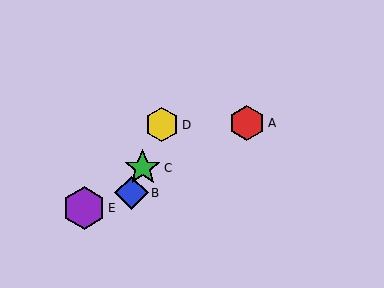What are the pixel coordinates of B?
Object B is at (131, 193).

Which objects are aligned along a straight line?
Objects B, C, D are aligned along a straight line.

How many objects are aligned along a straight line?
3 objects (B, C, D) are aligned along a straight line.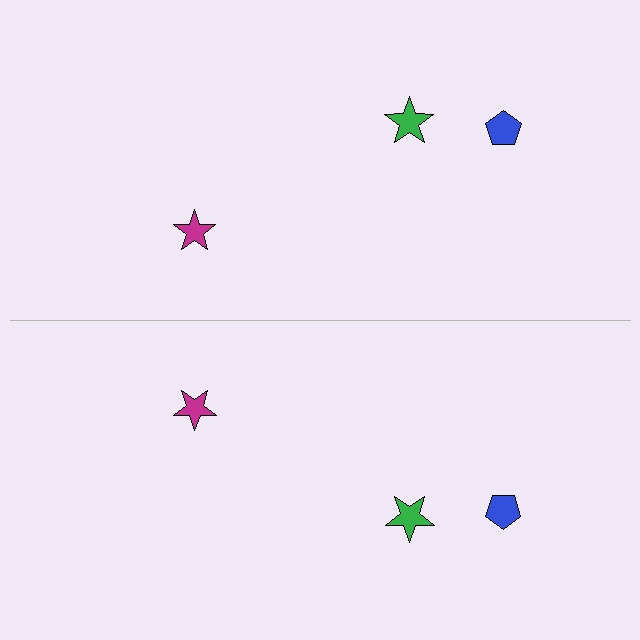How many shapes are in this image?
There are 6 shapes in this image.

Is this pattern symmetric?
Yes, this pattern has bilateral (reflection) symmetry.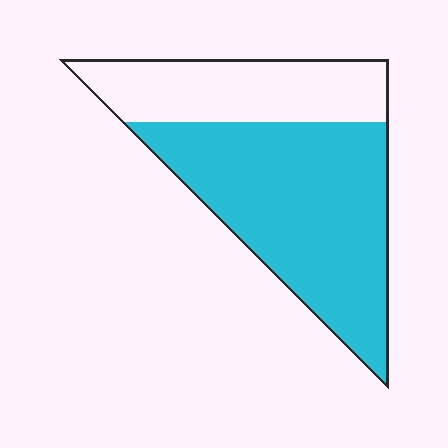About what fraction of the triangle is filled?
About two thirds (2/3).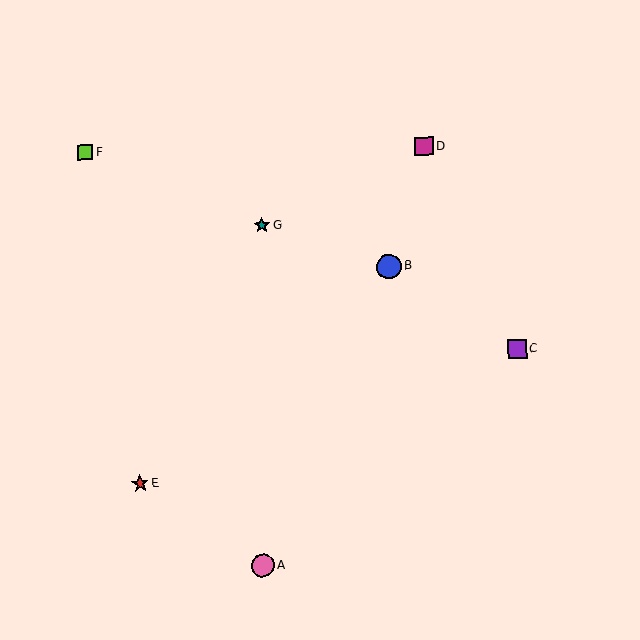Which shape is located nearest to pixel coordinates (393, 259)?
The blue circle (labeled B) at (389, 266) is nearest to that location.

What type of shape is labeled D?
Shape D is a magenta square.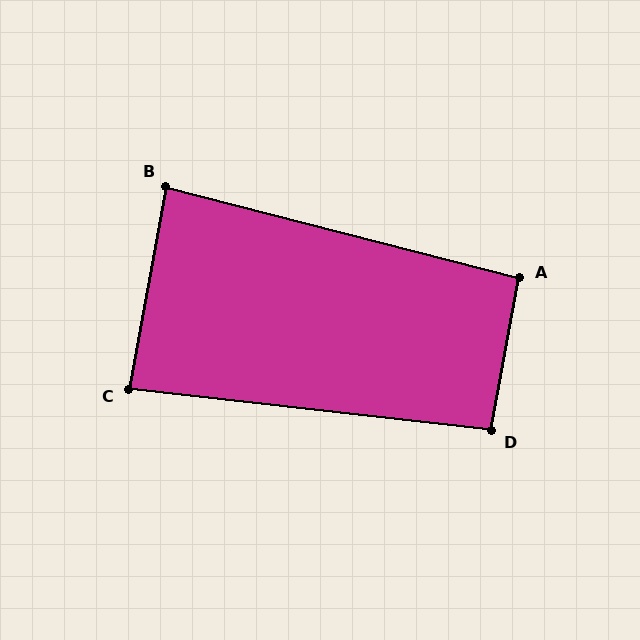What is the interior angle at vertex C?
Approximately 86 degrees (approximately right).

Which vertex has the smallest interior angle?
B, at approximately 86 degrees.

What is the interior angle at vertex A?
Approximately 94 degrees (approximately right).